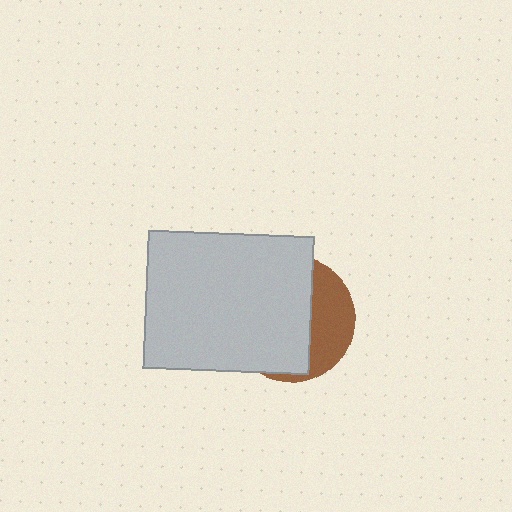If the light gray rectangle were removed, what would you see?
You would see the complete brown circle.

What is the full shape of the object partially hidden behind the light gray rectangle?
The partially hidden object is a brown circle.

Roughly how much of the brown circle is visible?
A small part of it is visible (roughly 33%).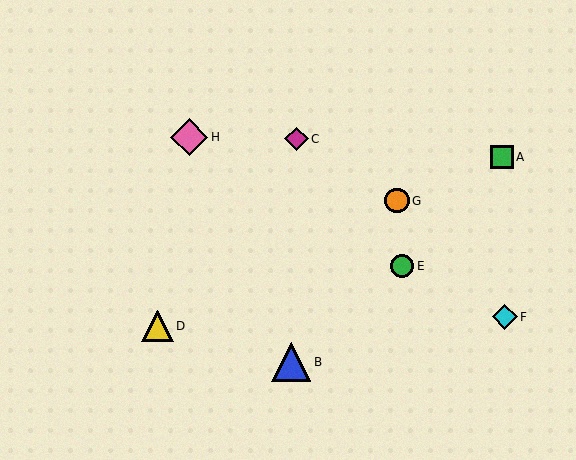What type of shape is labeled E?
Shape E is a green circle.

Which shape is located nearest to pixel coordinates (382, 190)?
The orange circle (labeled G) at (397, 201) is nearest to that location.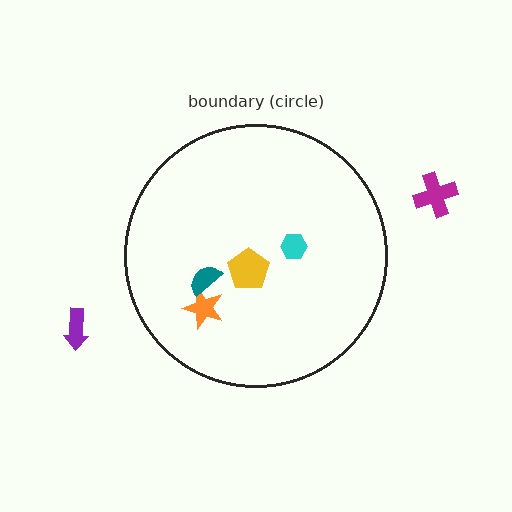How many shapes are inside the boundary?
4 inside, 2 outside.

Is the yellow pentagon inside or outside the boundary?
Inside.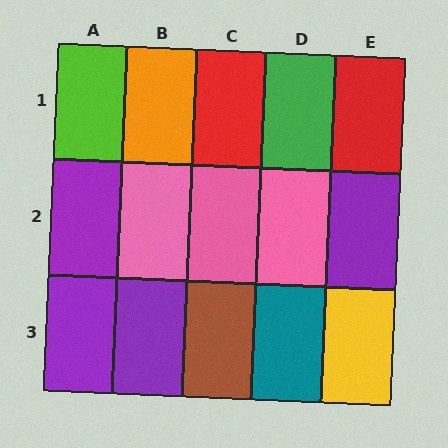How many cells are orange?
1 cell is orange.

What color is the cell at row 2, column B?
Pink.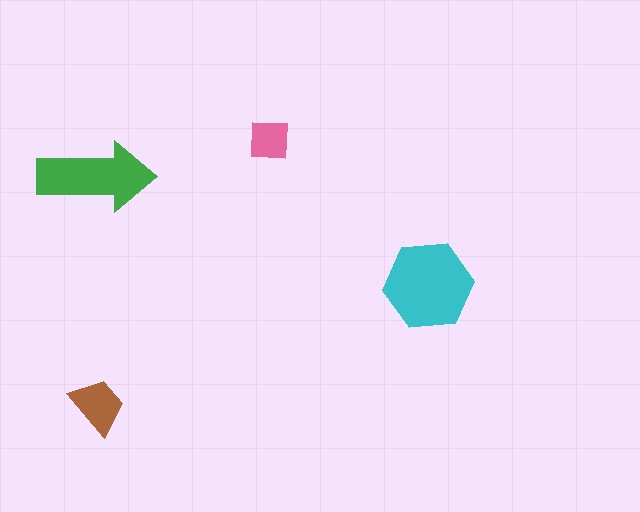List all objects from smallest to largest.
The pink square, the brown trapezoid, the green arrow, the cyan hexagon.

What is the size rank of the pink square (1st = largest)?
4th.